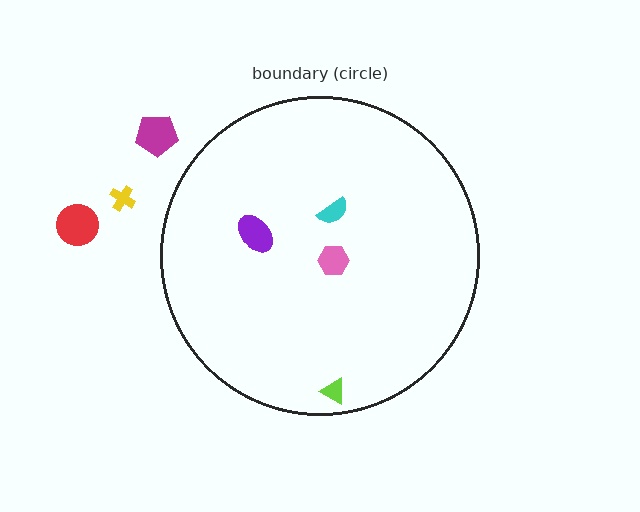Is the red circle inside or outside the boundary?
Outside.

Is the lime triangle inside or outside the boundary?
Inside.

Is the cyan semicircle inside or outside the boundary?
Inside.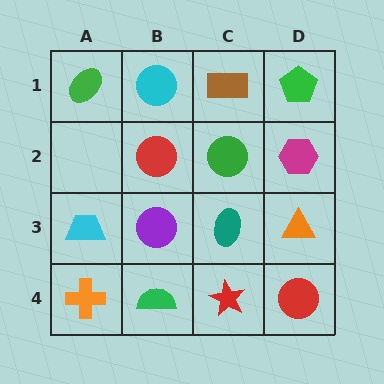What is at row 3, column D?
An orange triangle.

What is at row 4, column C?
A red star.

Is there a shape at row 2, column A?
No, that cell is empty.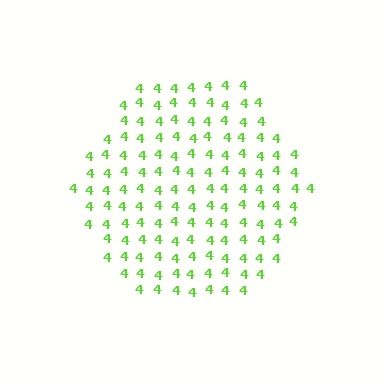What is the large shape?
The large shape is a hexagon.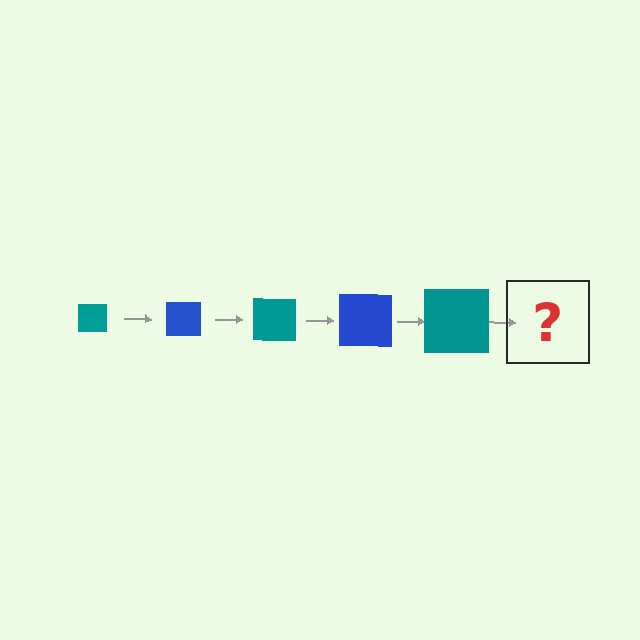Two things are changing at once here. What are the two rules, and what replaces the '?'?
The two rules are that the square grows larger each step and the color cycles through teal and blue. The '?' should be a blue square, larger than the previous one.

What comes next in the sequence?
The next element should be a blue square, larger than the previous one.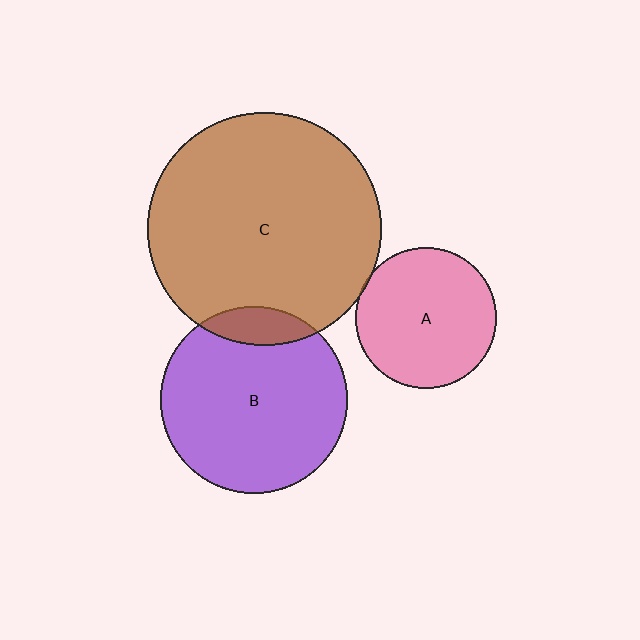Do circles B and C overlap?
Yes.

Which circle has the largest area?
Circle C (brown).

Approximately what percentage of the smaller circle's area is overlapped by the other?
Approximately 10%.